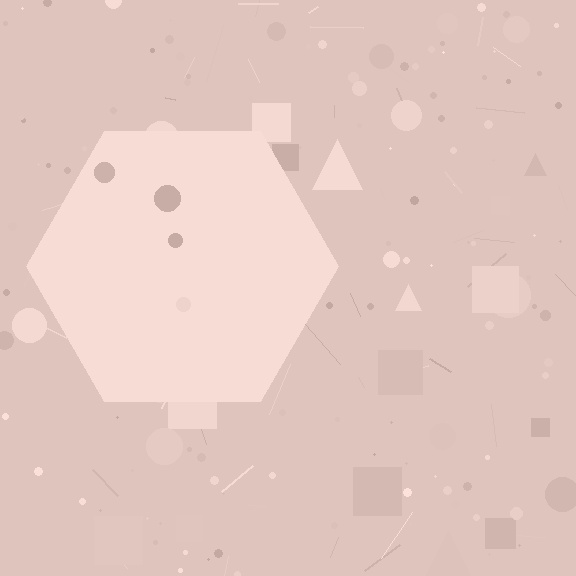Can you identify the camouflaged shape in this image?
The camouflaged shape is a hexagon.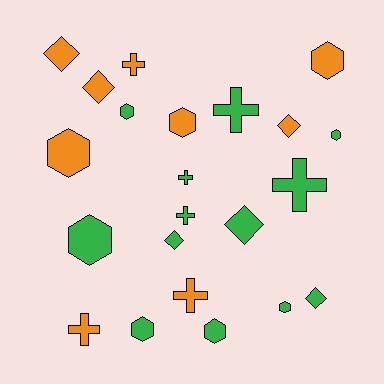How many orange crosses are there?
There are 3 orange crosses.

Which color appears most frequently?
Green, with 13 objects.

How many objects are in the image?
There are 22 objects.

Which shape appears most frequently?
Hexagon, with 9 objects.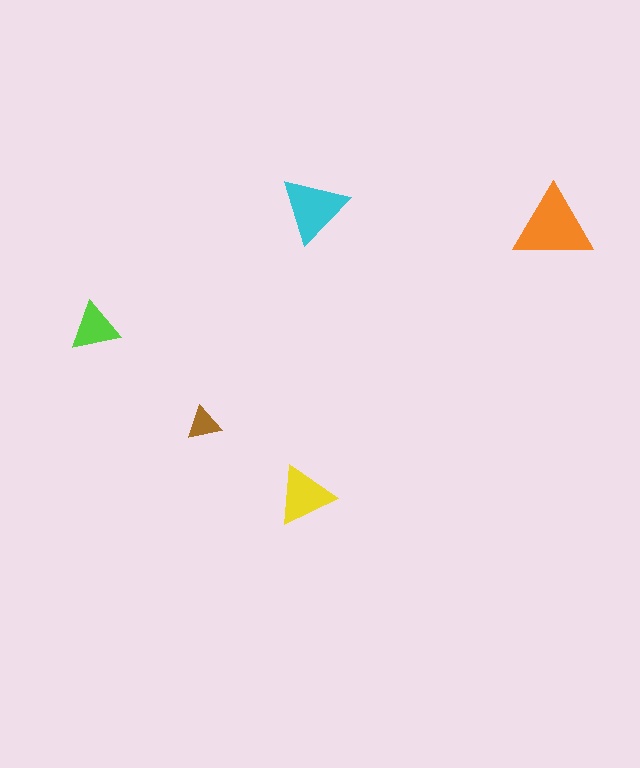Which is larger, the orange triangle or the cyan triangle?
The orange one.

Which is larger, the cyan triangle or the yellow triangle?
The cyan one.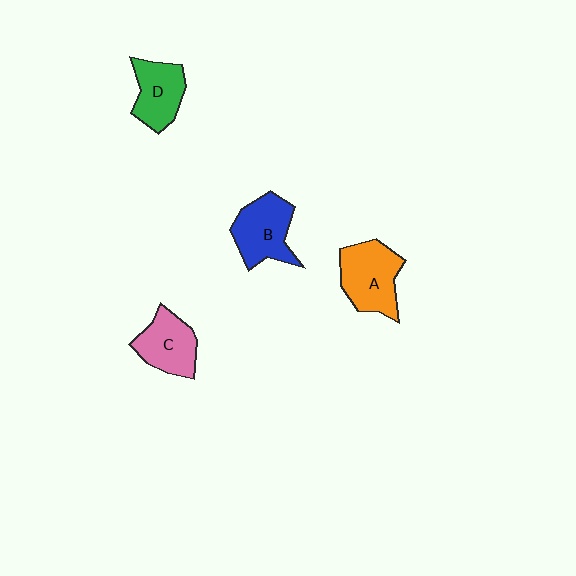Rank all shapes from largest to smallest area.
From largest to smallest: A (orange), B (blue), C (pink), D (green).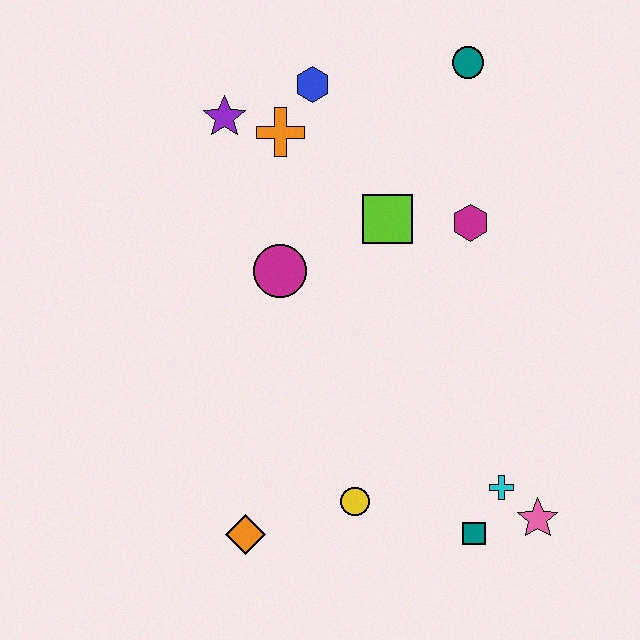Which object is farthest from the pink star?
The purple star is farthest from the pink star.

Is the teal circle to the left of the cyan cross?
Yes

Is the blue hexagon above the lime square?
Yes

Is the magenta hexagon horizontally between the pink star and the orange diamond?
Yes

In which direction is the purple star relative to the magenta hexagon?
The purple star is to the left of the magenta hexagon.